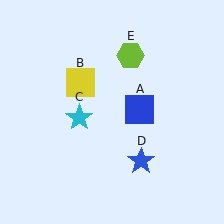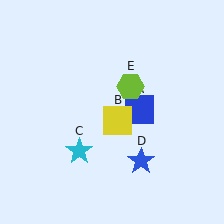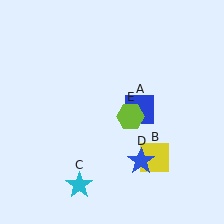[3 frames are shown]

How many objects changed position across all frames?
3 objects changed position: yellow square (object B), cyan star (object C), lime hexagon (object E).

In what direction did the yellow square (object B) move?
The yellow square (object B) moved down and to the right.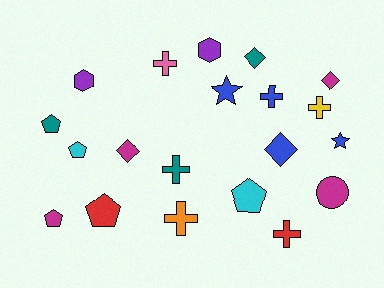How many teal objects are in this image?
There are 3 teal objects.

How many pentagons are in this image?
There are 5 pentagons.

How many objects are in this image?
There are 20 objects.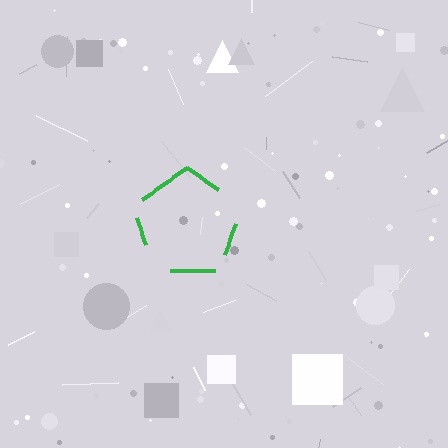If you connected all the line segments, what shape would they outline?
They would outline a pentagon.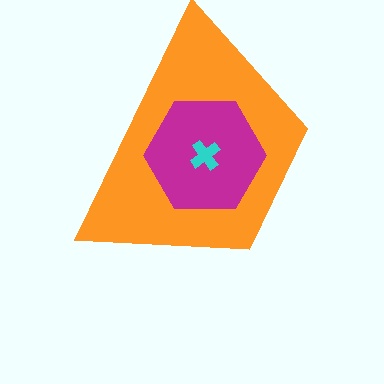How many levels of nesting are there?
3.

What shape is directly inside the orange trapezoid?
The magenta hexagon.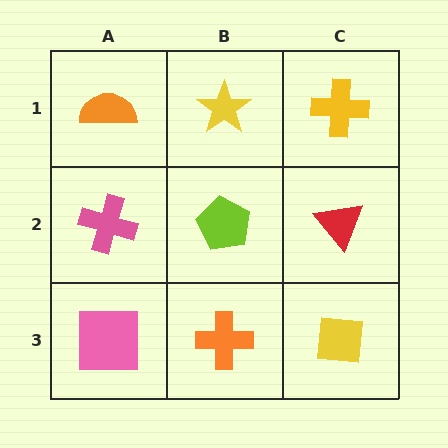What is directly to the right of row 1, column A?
A yellow star.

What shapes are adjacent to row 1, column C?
A red triangle (row 2, column C), a yellow star (row 1, column B).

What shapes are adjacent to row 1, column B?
A lime pentagon (row 2, column B), an orange semicircle (row 1, column A), a yellow cross (row 1, column C).